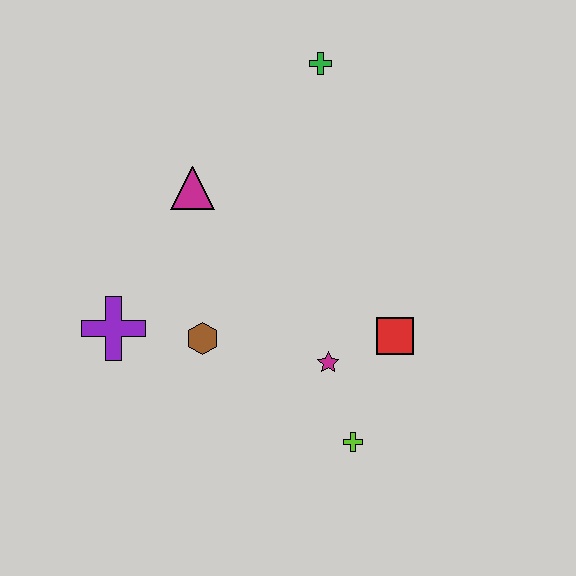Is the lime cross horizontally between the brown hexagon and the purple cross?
No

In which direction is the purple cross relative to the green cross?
The purple cross is below the green cross.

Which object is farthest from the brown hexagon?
The green cross is farthest from the brown hexagon.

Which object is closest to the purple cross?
The brown hexagon is closest to the purple cross.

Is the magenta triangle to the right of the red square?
No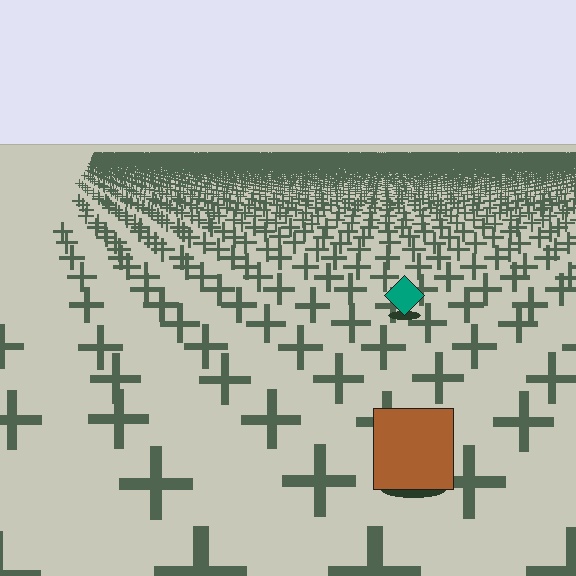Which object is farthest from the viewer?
The teal diamond is farthest from the viewer. It appears smaller and the ground texture around it is denser.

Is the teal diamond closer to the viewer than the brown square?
No. The brown square is closer — you can tell from the texture gradient: the ground texture is coarser near it.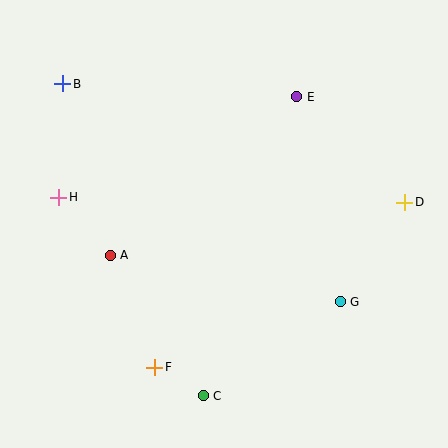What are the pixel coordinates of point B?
Point B is at (63, 84).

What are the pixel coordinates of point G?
Point G is at (340, 302).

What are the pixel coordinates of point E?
Point E is at (297, 97).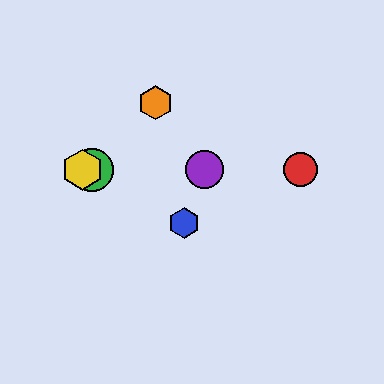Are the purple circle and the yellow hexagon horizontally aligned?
Yes, both are at y≈170.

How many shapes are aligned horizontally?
4 shapes (the red circle, the green circle, the yellow hexagon, the purple circle) are aligned horizontally.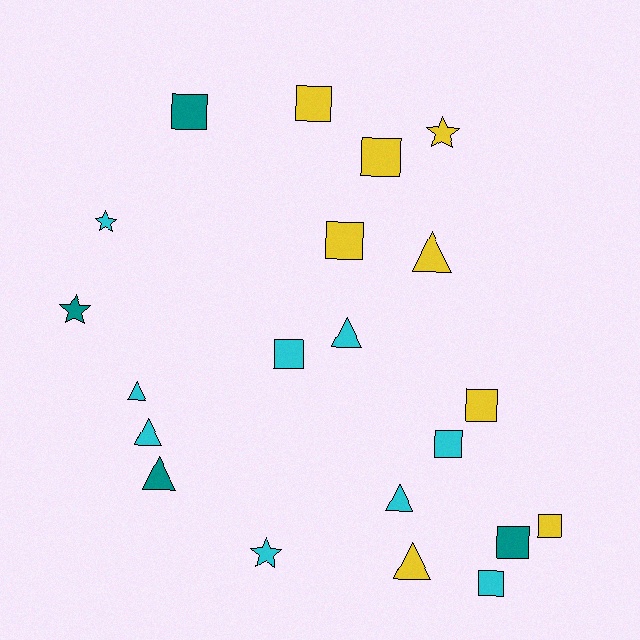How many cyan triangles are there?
There are 4 cyan triangles.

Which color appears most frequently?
Cyan, with 9 objects.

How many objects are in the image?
There are 21 objects.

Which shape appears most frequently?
Square, with 10 objects.